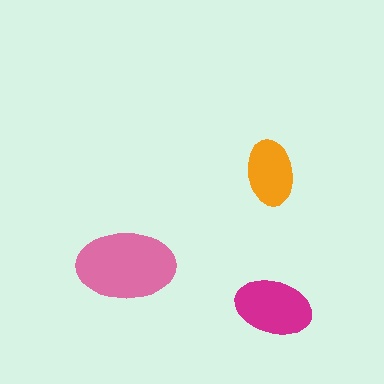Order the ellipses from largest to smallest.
the pink one, the magenta one, the orange one.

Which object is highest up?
The orange ellipse is topmost.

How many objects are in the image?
There are 3 objects in the image.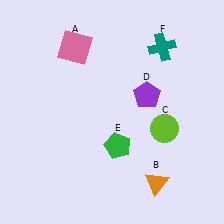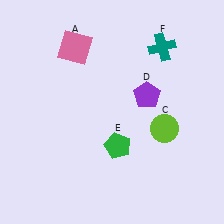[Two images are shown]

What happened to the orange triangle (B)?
The orange triangle (B) was removed in Image 2. It was in the bottom-right area of Image 1.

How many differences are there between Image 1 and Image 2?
There is 1 difference between the two images.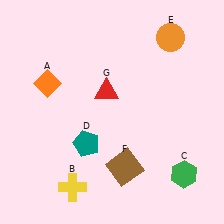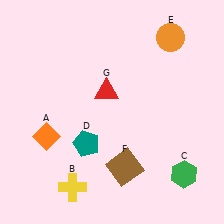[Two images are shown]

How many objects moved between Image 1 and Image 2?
1 object moved between the two images.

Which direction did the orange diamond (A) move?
The orange diamond (A) moved down.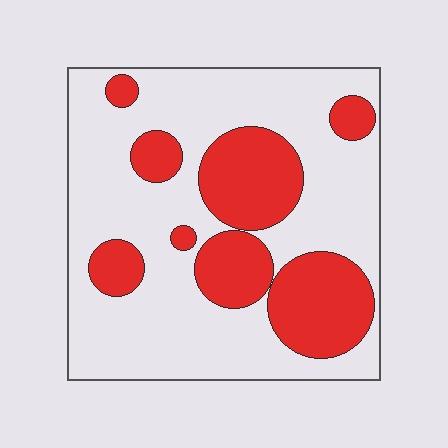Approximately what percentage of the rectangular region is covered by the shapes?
Approximately 30%.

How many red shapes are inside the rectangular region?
8.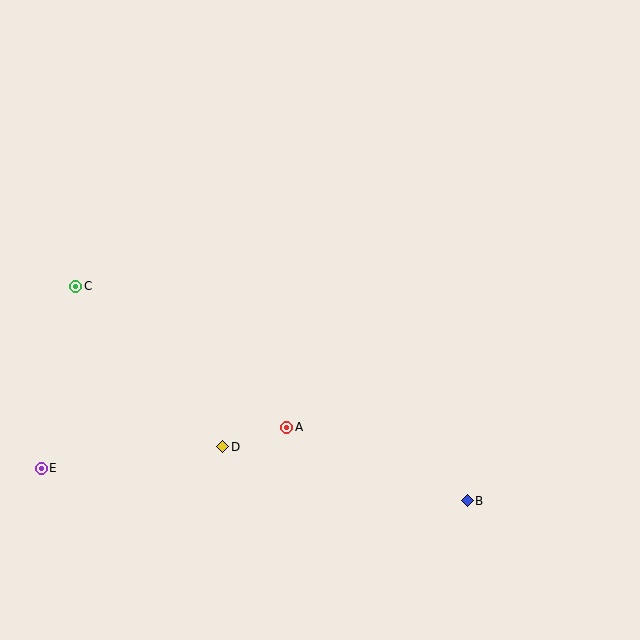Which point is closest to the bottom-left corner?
Point E is closest to the bottom-left corner.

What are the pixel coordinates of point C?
Point C is at (76, 286).